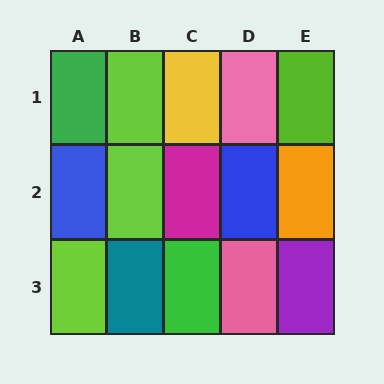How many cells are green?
2 cells are green.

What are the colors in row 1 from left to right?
Green, lime, yellow, pink, lime.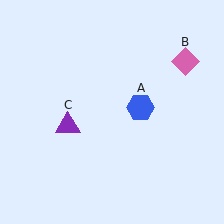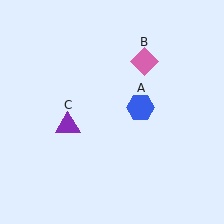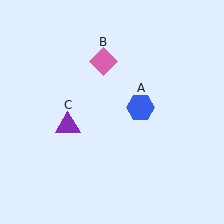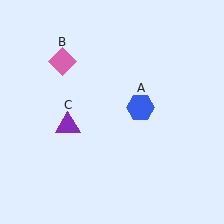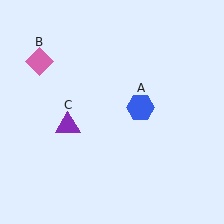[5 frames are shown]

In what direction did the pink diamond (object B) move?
The pink diamond (object B) moved left.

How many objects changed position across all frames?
1 object changed position: pink diamond (object B).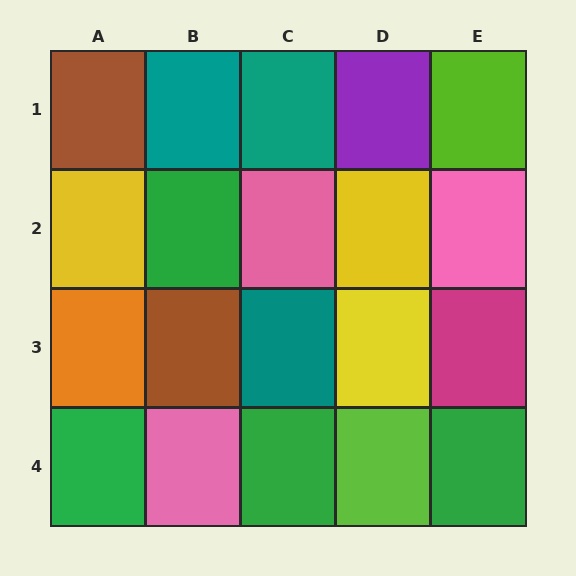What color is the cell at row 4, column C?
Green.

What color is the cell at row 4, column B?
Pink.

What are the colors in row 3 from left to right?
Orange, brown, teal, yellow, magenta.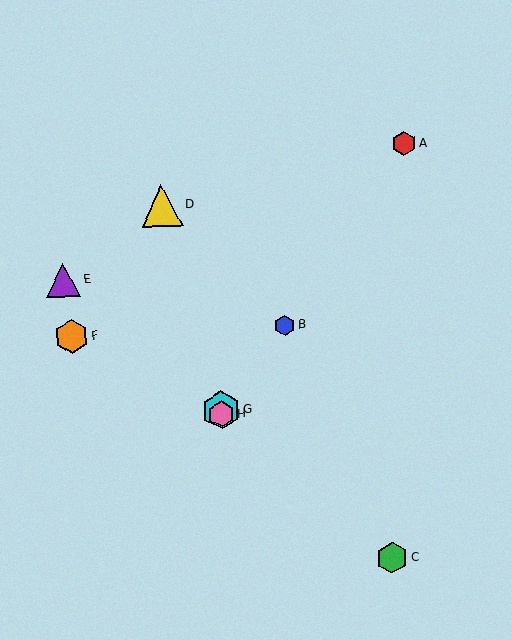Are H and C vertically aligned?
No, H is at x≈221 and C is at x≈392.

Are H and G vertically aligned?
Yes, both are at x≈221.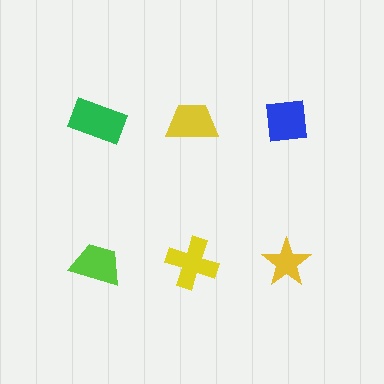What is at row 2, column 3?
A yellow star.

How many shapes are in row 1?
3 shapes.